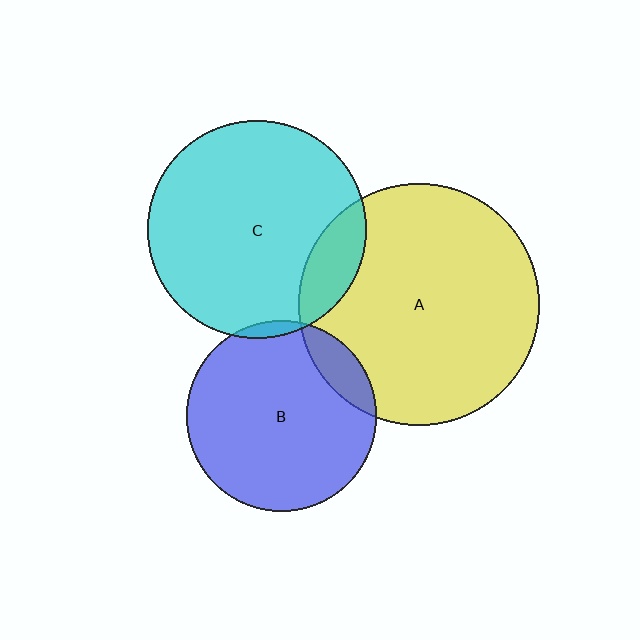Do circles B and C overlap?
Yes.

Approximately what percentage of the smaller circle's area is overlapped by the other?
Approximately 5%.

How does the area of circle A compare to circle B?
Approximately 1.6 times.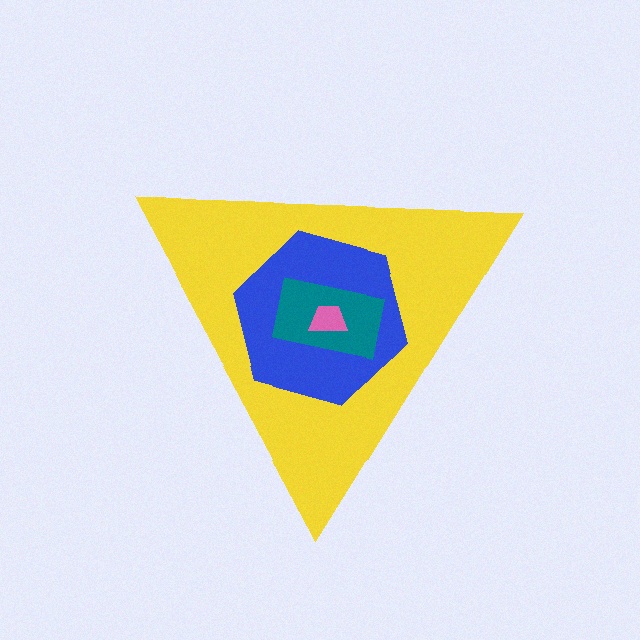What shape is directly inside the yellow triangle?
The blue hexagon.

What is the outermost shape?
The yellow triangle.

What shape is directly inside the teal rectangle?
The pink trapezoid.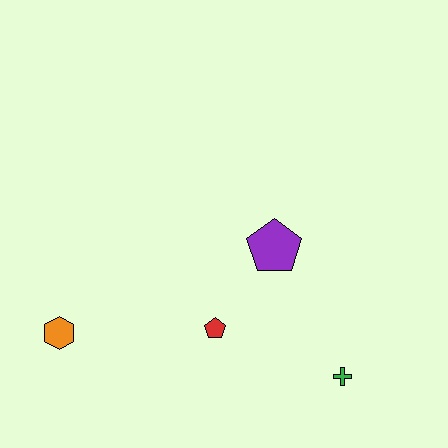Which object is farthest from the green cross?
The orange hexagon is farthest from the green cross.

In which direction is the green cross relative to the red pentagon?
The green cross is to the right of the red pentagon.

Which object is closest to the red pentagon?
The purple pentagon is closest to the red pentagon.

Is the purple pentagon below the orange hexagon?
No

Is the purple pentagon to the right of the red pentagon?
Yes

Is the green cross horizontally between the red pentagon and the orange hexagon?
No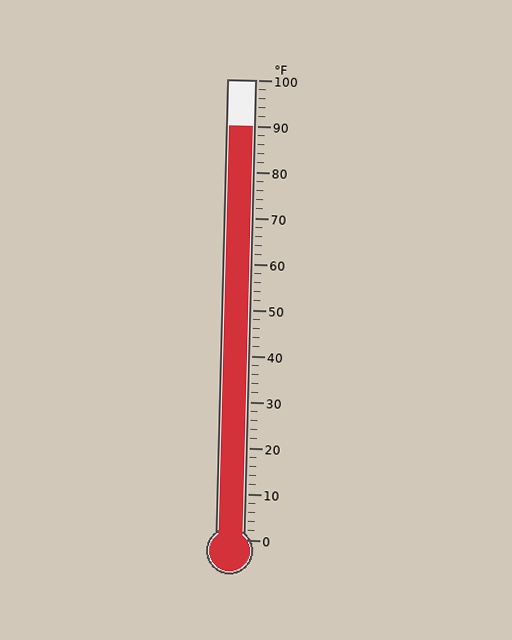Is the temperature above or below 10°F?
The temperature is above 10°F.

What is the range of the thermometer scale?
The thermometer scale ranges from 0°F to 100°F.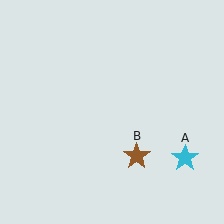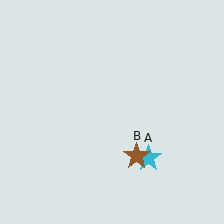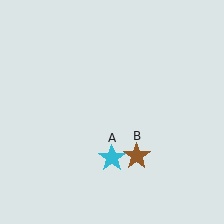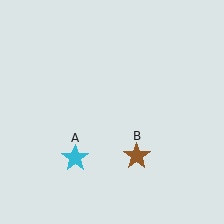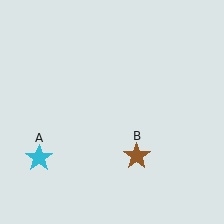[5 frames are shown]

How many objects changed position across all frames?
1 object changed position: cyan star (object A).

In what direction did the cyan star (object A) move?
The cyan star (object A) moved left.